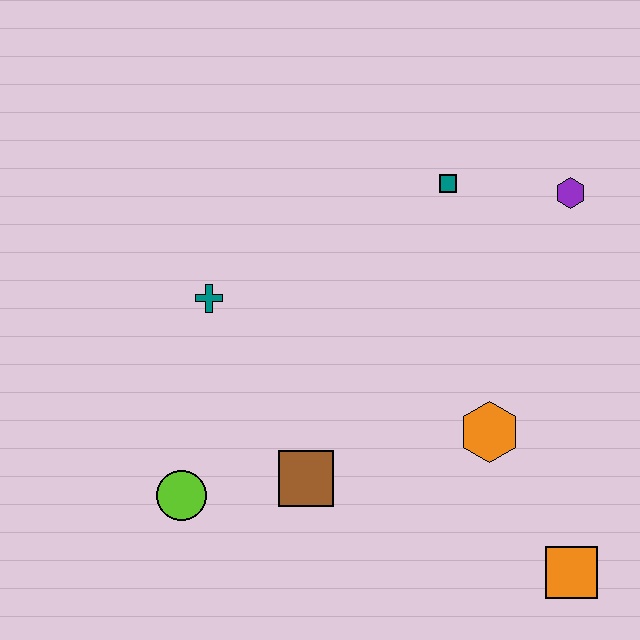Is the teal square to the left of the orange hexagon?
Yes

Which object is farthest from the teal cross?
The orange square is farthest from the teal cross.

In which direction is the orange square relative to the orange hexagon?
The orange square is below the orange hexagon.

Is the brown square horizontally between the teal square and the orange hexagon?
No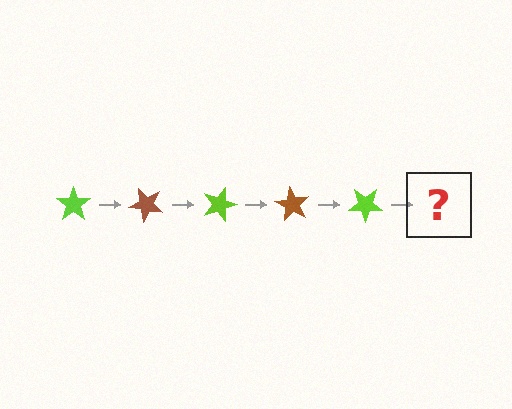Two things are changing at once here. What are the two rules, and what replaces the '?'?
The two rules are that it rotates 45 degrees each step and the color cycles through lime and brown. The '?' should be a brown star, rotated 225 degrees from the start.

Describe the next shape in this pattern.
It should be a brown star, rotated 225 degrees from the start.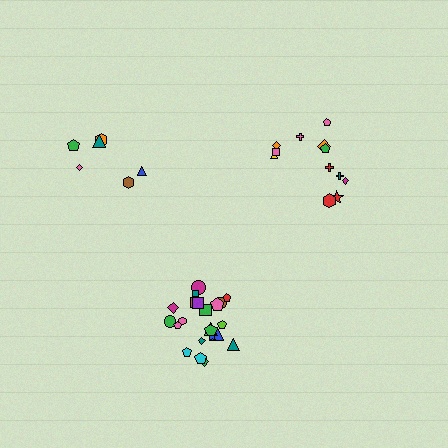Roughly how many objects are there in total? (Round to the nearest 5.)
Roughly 40 objects in total.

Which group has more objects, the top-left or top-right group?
The top-right group.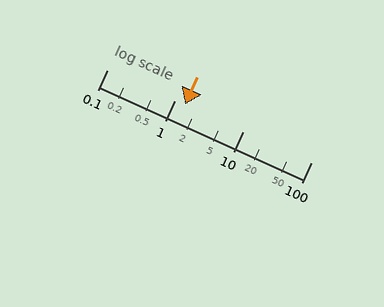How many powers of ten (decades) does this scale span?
The scale spans 3 decades, from 0.1 to 100.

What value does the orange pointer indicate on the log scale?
The pointer indicates approximately 1.4.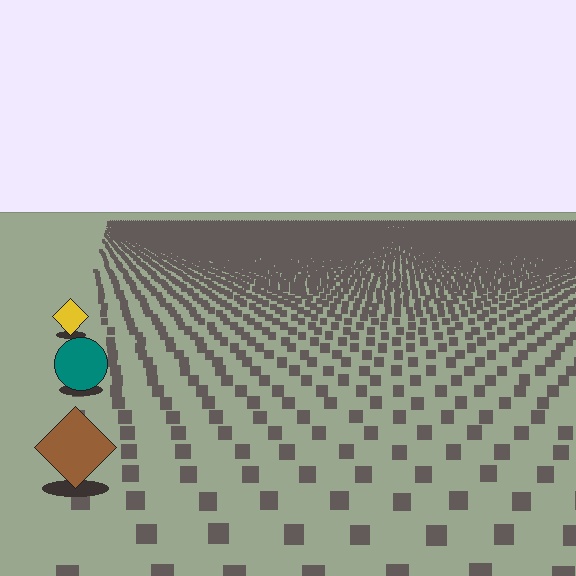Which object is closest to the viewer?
The brown diamond is closest. The texture marks near it are larger and more spread out.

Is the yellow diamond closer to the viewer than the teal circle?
No. The teal circle is closer — you can tell from the texture gradient: the ground texture is coarser near it.